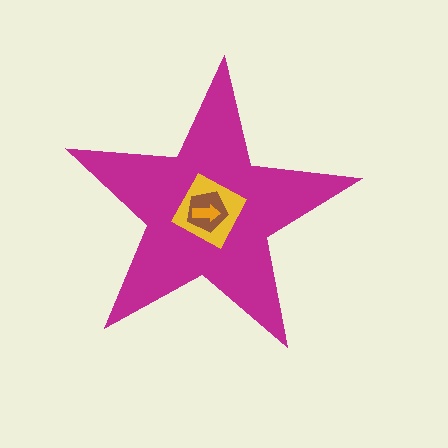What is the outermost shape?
The magenta star.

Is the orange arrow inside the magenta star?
Yes.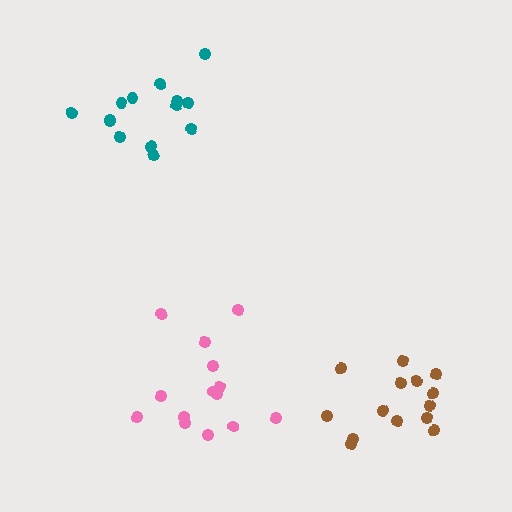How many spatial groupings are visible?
There are 3 spatial groupings.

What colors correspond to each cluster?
The clusters are colored: pink, teal, brown.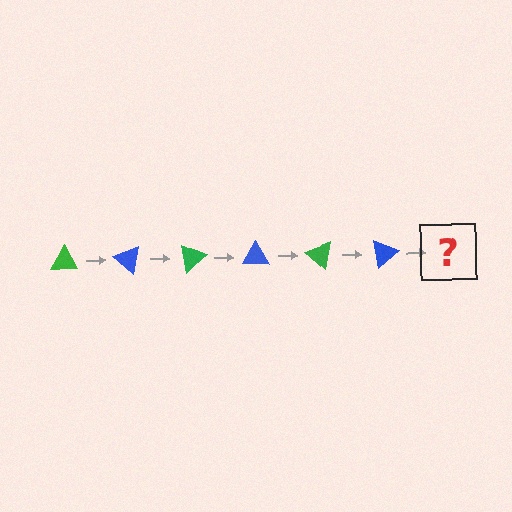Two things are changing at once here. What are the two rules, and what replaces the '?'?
The two rules are that it rotates 40 degrees each step and the color cycles through green and blue. The '?' should be a green triangle, rotated 240 degrees from the start.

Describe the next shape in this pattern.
It should be a green triangle, rotated 240 degrees from the start.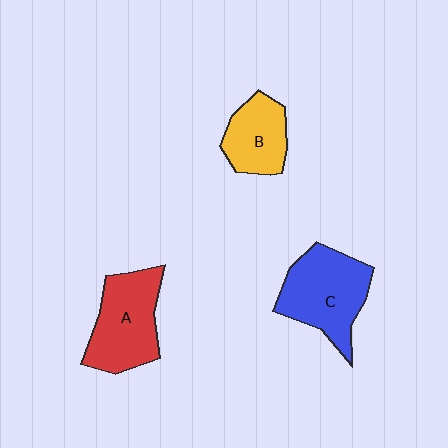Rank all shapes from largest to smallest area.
From largest to smallest: C (blue), A (red), B (yellow).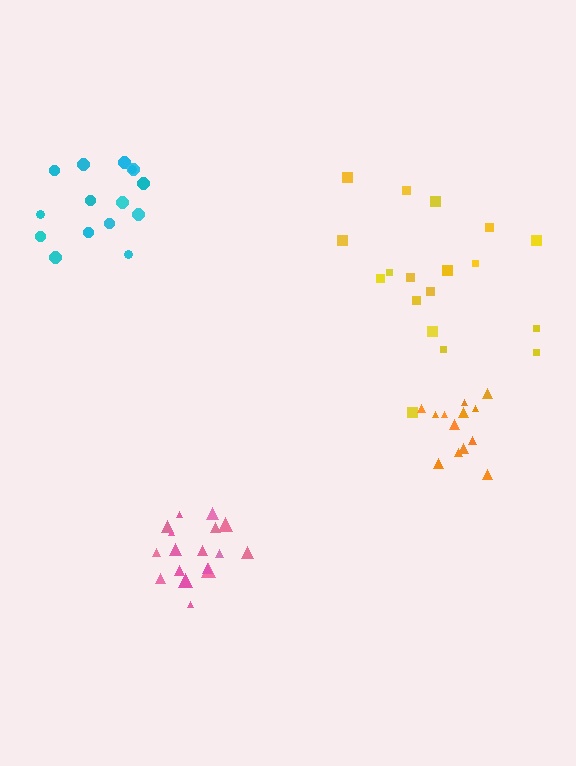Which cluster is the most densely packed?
Pink.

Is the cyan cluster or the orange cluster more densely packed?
Orange.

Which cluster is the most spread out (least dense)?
Yellow.